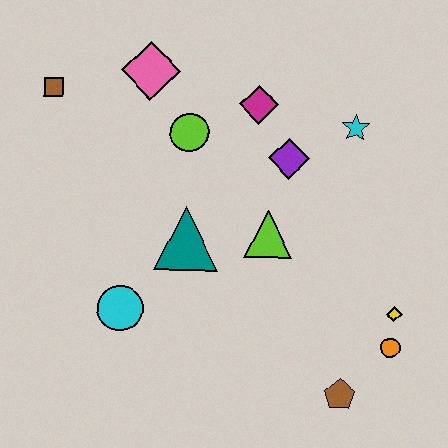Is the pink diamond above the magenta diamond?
Yes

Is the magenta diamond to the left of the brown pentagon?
Yes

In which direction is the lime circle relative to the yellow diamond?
The lime circle is to the left of the yellow diamond.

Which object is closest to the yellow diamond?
The orange circle is closest to the yellow diamond.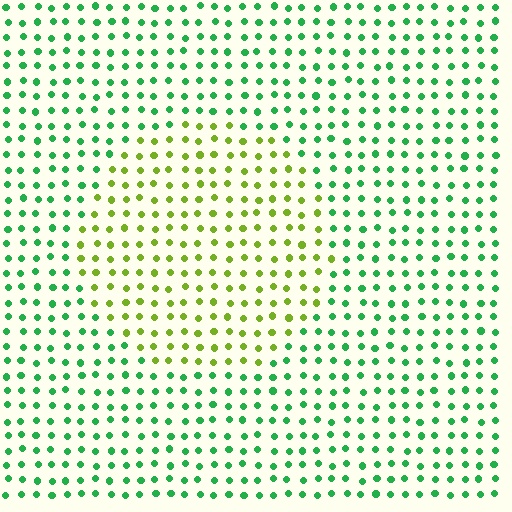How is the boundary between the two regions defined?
The boundary is defined purely by a slight shift in hue (about 52 degrees). Spacing, size, and orientation are identical on both sides.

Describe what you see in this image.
The image is filled with small green elements in a uniform arrangement. A circle-shaped region is visible where the elements are tinted to a slightly different hue, forming a subtle color boundary.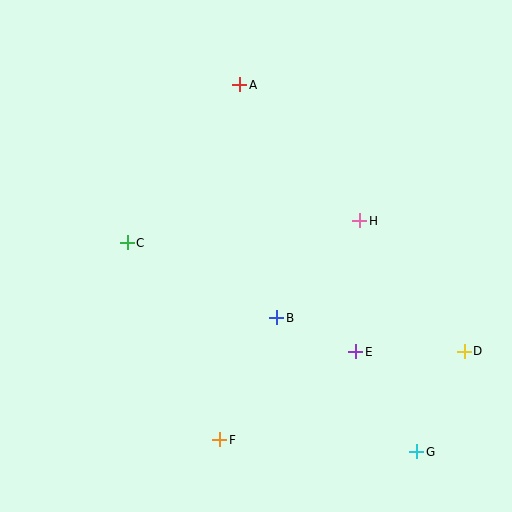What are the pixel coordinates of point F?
Point F is at (220, 440).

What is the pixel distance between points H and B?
The distance between H and B is 127 pixels.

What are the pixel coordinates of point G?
Point G is at (417, 452).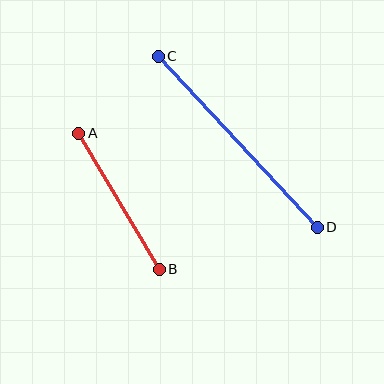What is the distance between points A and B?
The distance is approximately 158 pixels.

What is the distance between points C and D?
The distance is approximately 233 pixels.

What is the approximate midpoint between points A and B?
The midpoint is at approximately (119, 201) pixels.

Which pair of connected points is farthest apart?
Points C and D are farthest apart.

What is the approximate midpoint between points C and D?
The midpoint is at approximately (238, 142) pixels.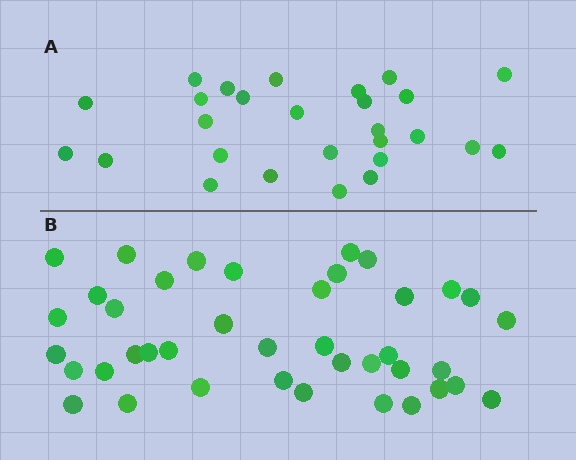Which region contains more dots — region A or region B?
Region B (the bottom region) has more dots.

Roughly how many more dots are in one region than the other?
Region B has approximately 15 more dots than region A.